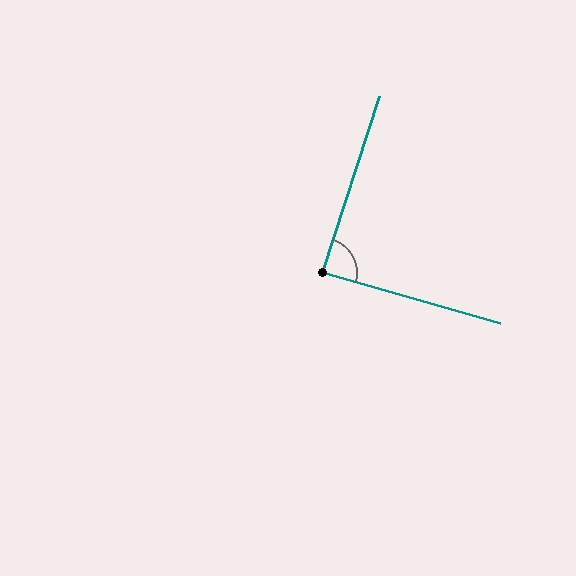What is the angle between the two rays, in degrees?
Approximately 88 degrees.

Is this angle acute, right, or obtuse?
It is approximately a right angle.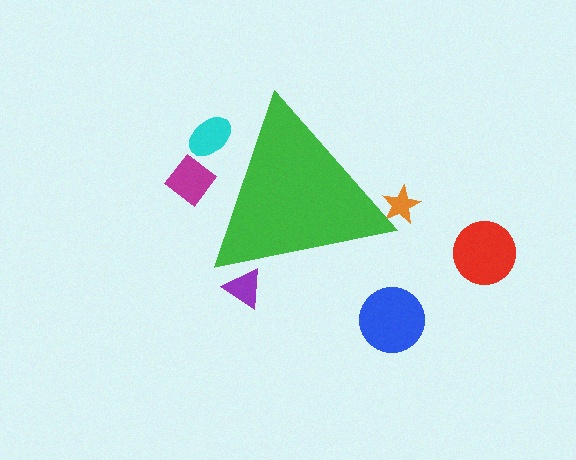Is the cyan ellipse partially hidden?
Yes, the cyan ellipse is partially hidden behind the green triangle.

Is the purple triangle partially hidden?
Yes, the purple triangle is partially hidden behind the green triangle.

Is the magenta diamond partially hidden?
Yes, the magenta diamond is partially hidden behind the green triangle.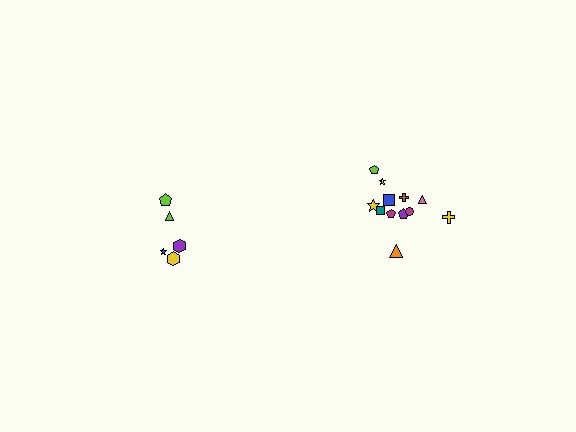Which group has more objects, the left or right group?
The right group.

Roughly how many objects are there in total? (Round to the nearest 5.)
Roughly 15 objects in total.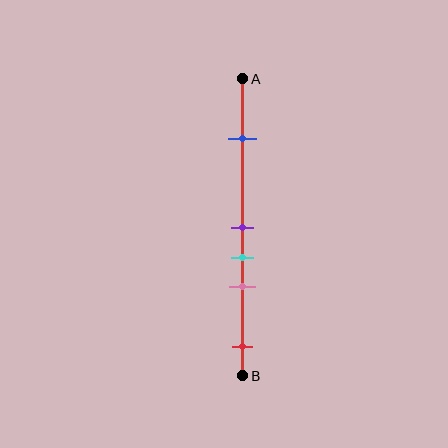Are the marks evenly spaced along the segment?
No, the marks are not evenly spaced.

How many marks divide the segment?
There are 5 marks dividing the segment.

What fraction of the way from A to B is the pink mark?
The pink mark is approximately 70% (0.7) of the way from A to B.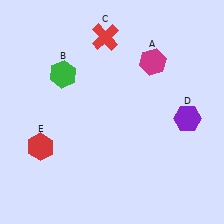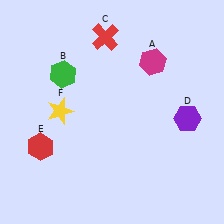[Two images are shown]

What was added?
A yellow star (F) was added in Image 2.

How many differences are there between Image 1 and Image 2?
There is 1 difference between the two images.